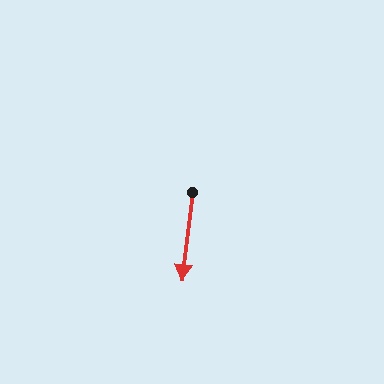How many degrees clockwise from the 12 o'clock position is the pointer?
Approximately 187 degrees.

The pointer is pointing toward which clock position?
Roughly 6 o'clock.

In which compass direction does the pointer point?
South.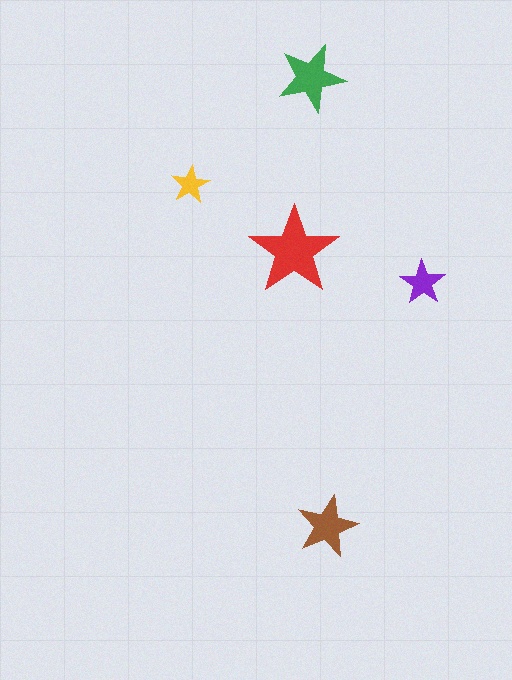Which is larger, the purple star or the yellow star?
The purple one.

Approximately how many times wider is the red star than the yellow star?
About 2.5 times wider.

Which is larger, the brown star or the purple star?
The brown one.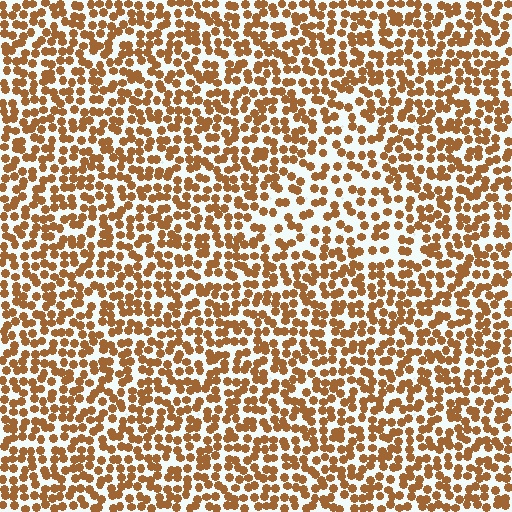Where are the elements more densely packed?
The elements are more densely packed outside the triangle boundary.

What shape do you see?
I see a triangle.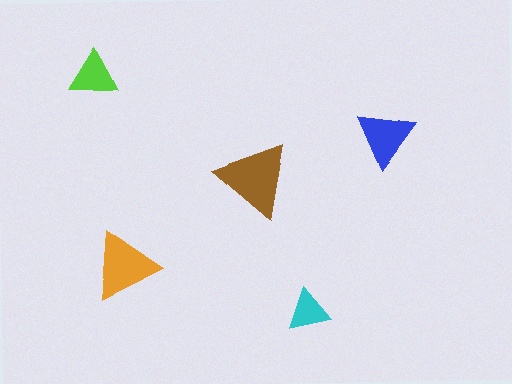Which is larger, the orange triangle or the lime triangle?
The orange one.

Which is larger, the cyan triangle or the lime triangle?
The lime one.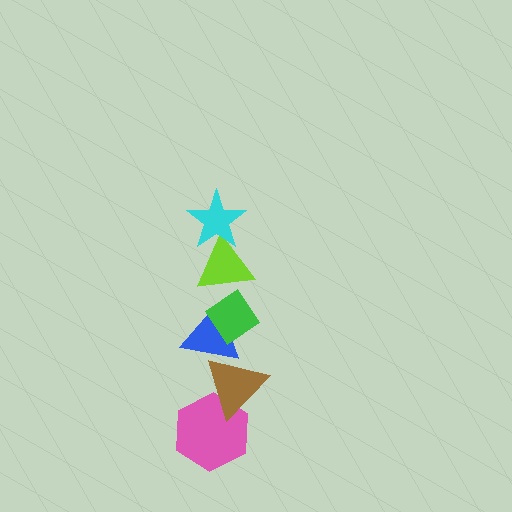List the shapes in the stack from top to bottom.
From top to bottom: the cyan star, the lime triangle, the green diamond, the blue triangle, the brown triangle, the pink hexagon.